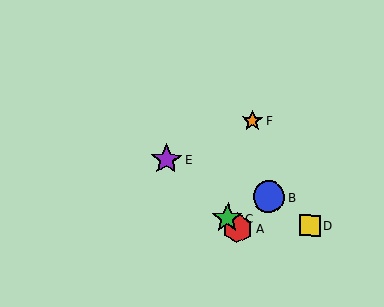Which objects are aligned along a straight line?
Objects A, C, E are aligned along a straight line.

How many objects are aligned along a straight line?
3 objects (A, C, E) are aligned along a straight line.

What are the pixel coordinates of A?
Object A is at (238, 228).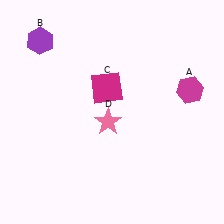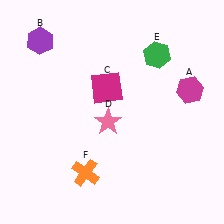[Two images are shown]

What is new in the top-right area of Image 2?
A green hexagon (E) was added in the top-right area of Image 2.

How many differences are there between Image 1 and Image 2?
There are 2 differences between the two images.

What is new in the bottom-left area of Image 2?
An orange cross (F) was added in the bottom-left area of Image 2.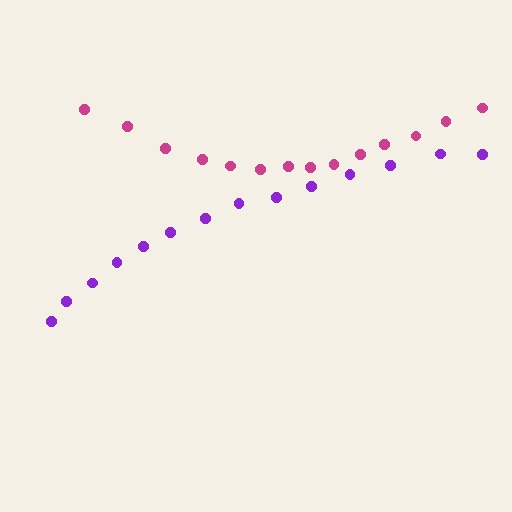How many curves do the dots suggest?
There are 2 distinct paths.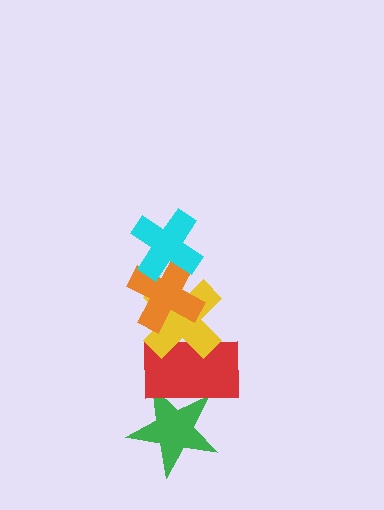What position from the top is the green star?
The green star is 5th from the top.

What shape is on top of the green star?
The red rectangle is on top of the green star.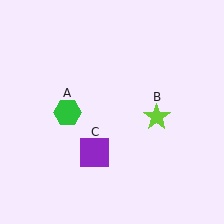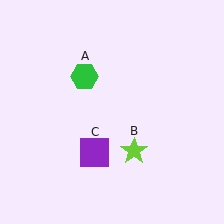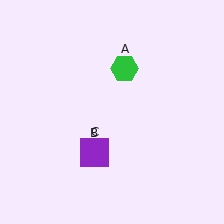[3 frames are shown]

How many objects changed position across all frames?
2 objects changed position: green hexagon (object A), lime star (object B).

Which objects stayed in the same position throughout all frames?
Purple square (object C) remained stationary.